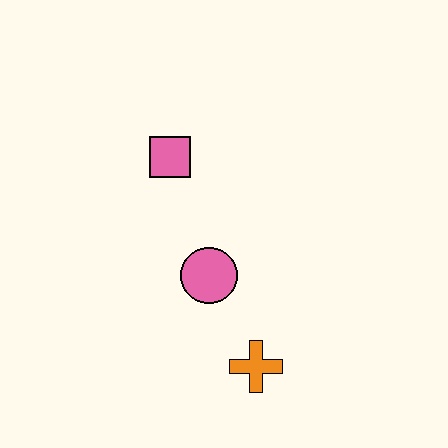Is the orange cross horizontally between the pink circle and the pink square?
No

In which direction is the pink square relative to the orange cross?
The pink square is above the orange cross.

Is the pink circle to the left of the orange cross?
Yes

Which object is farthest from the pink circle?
The pink square is farthest from the pink circle.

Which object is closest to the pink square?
The pink circle is closest to the pink square.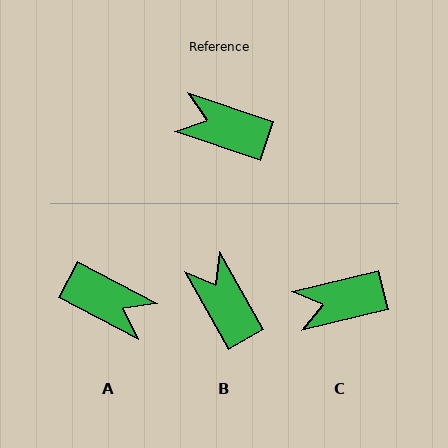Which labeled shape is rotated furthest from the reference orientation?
A, about 171 degrees away.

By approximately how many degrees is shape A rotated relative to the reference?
Approximately 171 degrees counter-clockwise.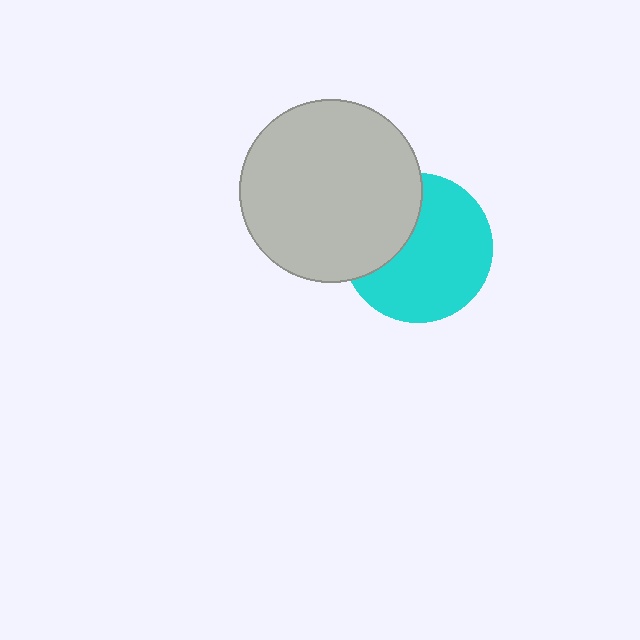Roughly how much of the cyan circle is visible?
Most of it is visible (roughly 68%).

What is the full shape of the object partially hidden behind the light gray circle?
The partially hidden object is a cyan circle.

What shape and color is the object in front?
The object in front is a light gray circle.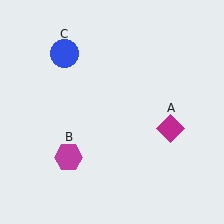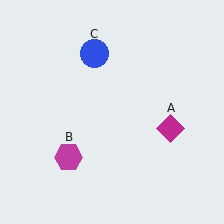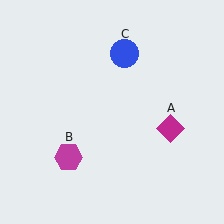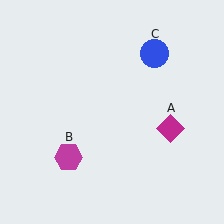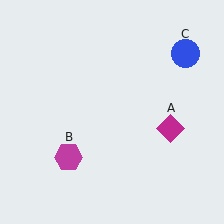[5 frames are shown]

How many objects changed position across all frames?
1 object changed position: blue circle (object C).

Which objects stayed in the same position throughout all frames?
Magenta diamond (object A) and magenta hexagon (object B) remained stationary.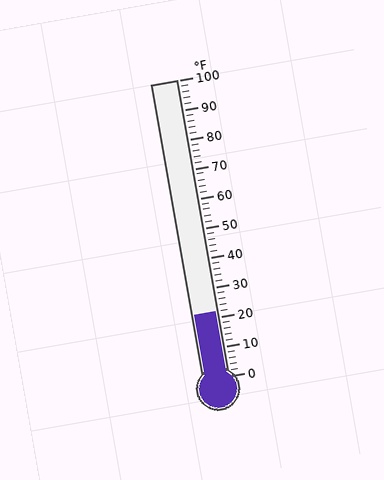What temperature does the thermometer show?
The thermometer shows approximately 22°F.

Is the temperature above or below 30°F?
The temperature is below 30°F.